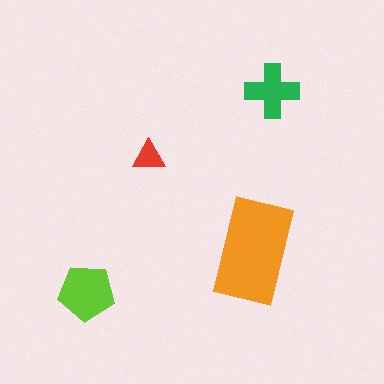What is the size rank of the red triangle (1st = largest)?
4th.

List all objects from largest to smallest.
The orange rectangle, the lime pentagon, the green cross, the red triangle.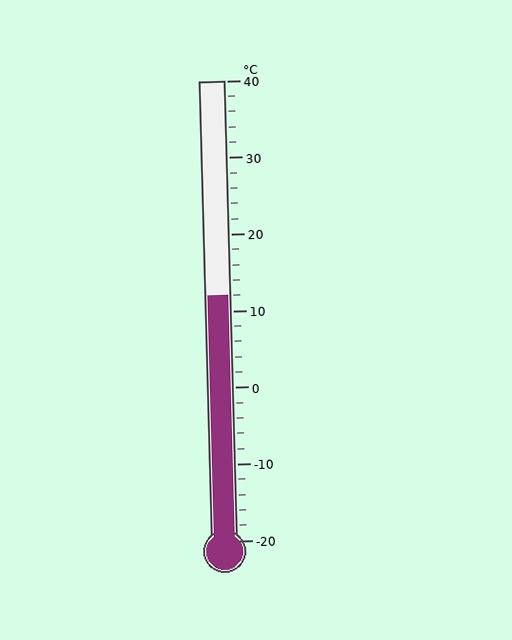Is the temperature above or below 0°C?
The temperature is above 0°C.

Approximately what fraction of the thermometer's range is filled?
The thermometer is filled to approximately 55% of its range.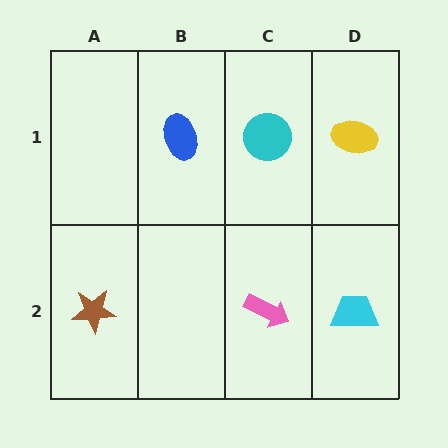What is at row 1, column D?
A yellow ellipse.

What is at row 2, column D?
A cyan trapezoid.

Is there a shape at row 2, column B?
No, that cell is empty.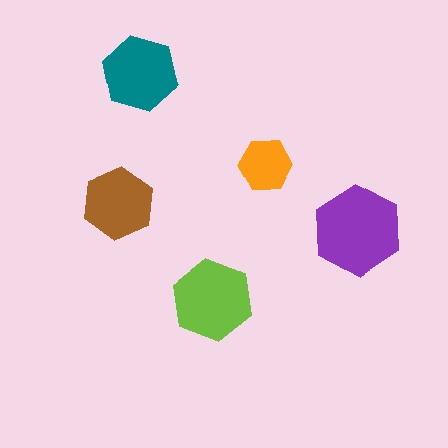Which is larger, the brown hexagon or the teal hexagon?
The teal one.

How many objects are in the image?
There are 5 objects in the image.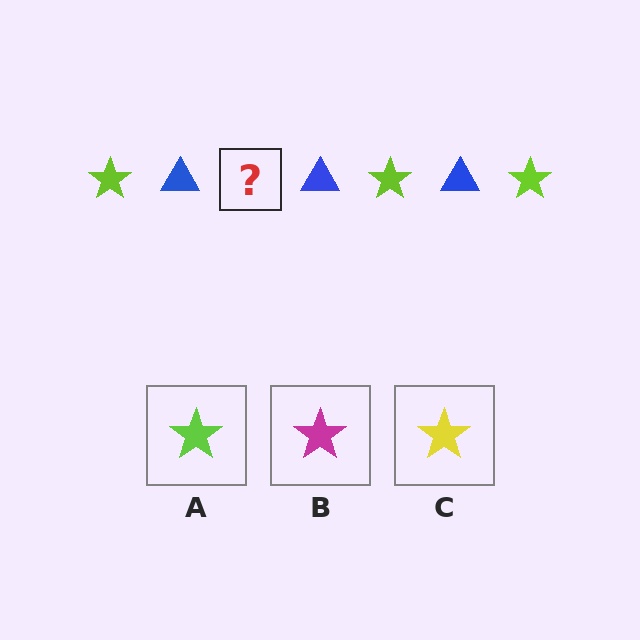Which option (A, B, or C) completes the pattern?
A.